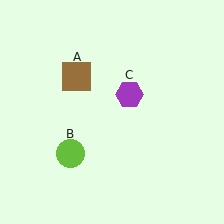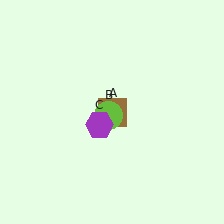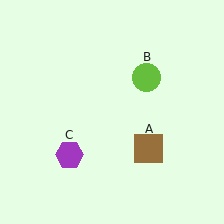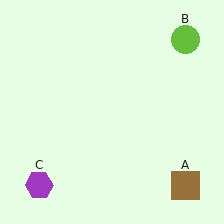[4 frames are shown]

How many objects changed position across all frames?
3 objects changed position: brown square (object A), lime circle (object B), purple hexagon (object C).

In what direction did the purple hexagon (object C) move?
The purple hexagon (object C) moved down and to the left.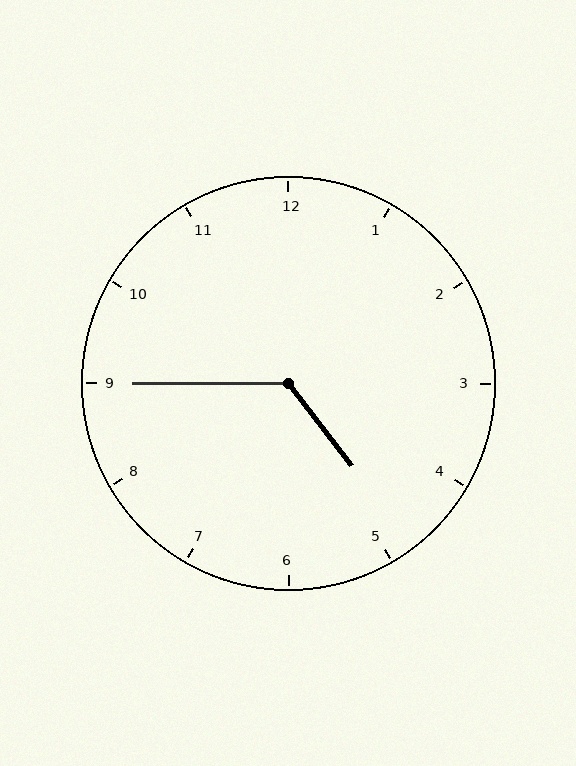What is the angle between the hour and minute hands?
Approximately 128 degrees.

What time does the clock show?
4:45.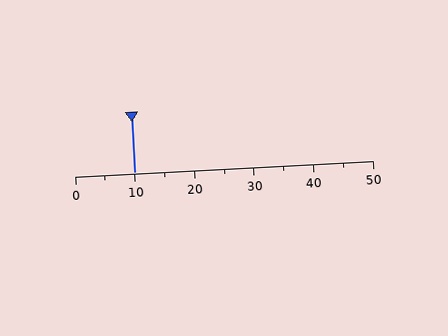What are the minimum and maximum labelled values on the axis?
The axis runs from 0 to 50.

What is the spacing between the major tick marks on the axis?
The major ticks are spaced 10 apart.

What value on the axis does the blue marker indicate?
The marker indicates approximately 10.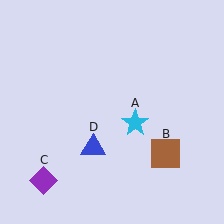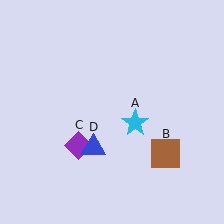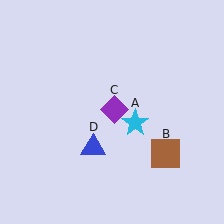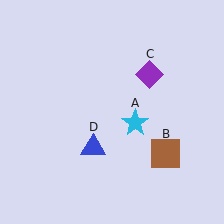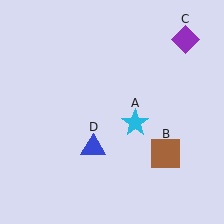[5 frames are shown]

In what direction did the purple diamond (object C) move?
The purple diamond (object C) moved up and to the right.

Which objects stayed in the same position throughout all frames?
Cyan star (object A) and brown square (object B) and blue triangle (object D) remained stationary.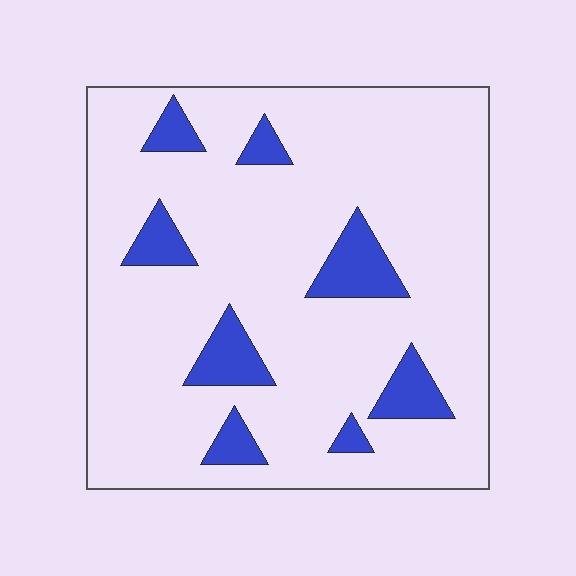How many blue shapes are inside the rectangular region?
8.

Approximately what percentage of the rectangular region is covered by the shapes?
Approximately 15%.